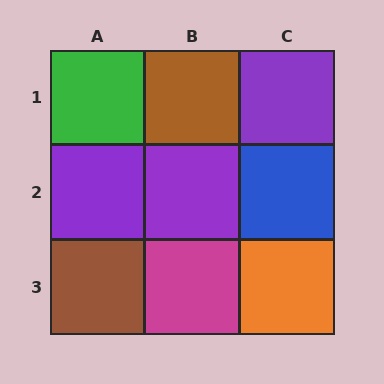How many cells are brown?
2 cells are brown.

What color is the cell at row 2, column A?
Purple.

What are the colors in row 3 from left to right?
Brown, magenta, orange.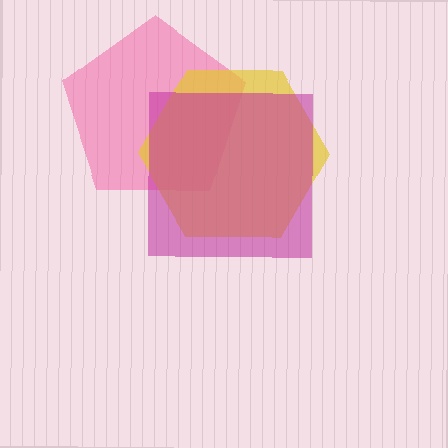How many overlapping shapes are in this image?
There are 3 overlapping shapes in the image.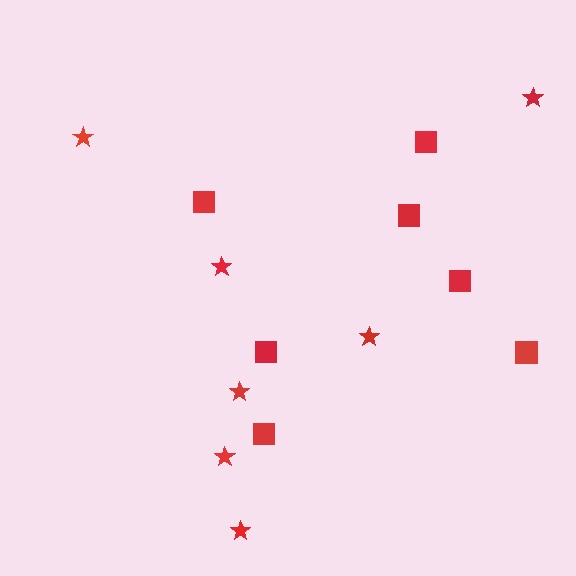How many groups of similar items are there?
There are 2 groups: one group of stars (7) and one group of squares (7).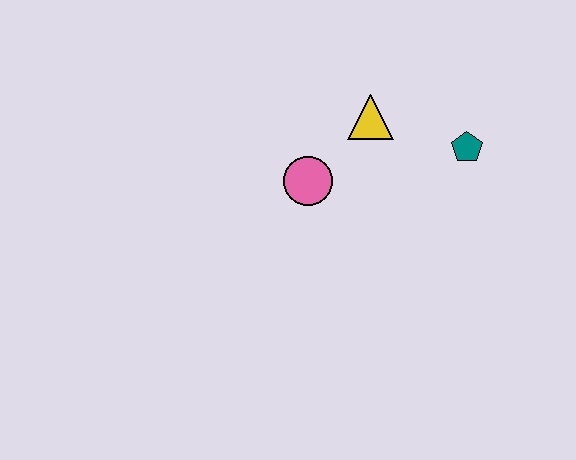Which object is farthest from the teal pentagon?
The pink circle is farthest from the teal pentagon.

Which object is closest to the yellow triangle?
The pink circle is closest to the yellow triangle.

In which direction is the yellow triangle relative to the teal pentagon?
The yellow triangle is to the left of the teal pentagon.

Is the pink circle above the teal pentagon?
No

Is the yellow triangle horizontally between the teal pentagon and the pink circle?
Yes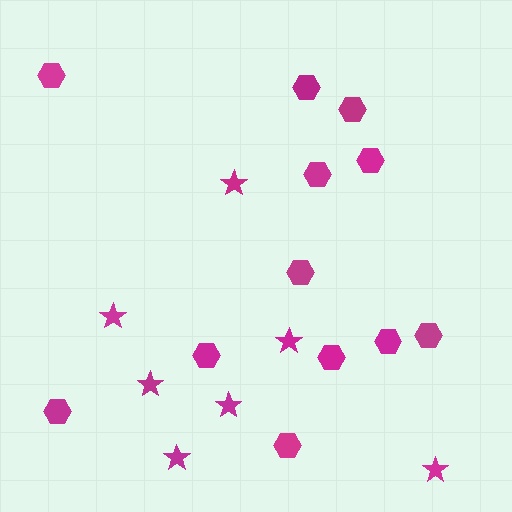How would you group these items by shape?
There are 2 groups: one group of stars (7) and one group of hexagons (12).